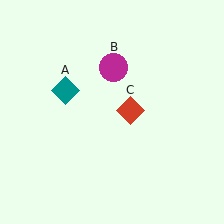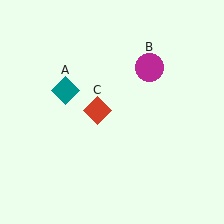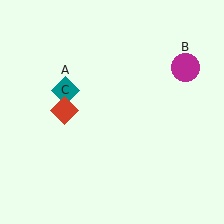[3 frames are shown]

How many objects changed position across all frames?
2 objects changed position: magenta circle (object B), red diamond (object C).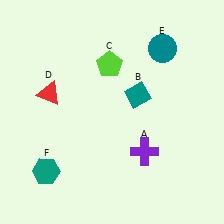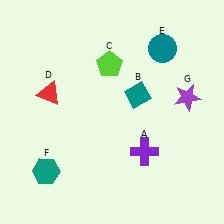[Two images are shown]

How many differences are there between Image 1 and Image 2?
There is 1 difference between the two images.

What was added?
A purple star (G) was added in Image 2.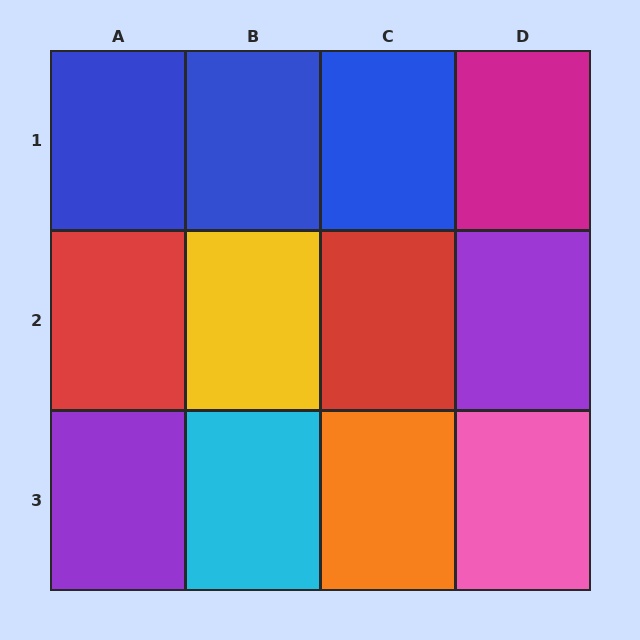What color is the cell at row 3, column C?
Orange.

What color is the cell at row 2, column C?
Red.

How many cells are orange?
1 cell is orange.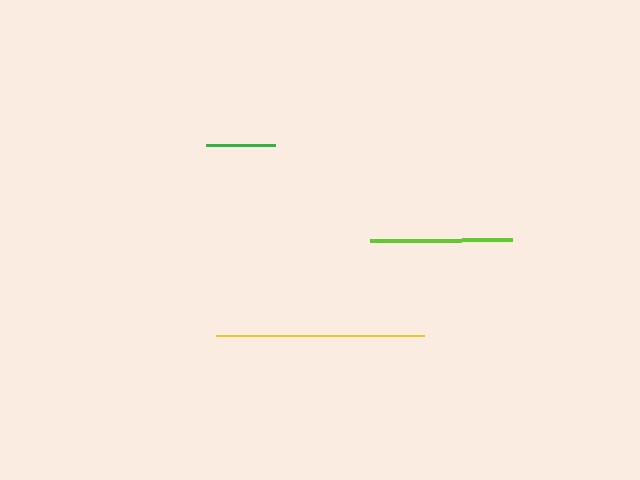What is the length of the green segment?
The green segment is approximately 69 pixels long.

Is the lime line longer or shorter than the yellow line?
The yellow line is longer than the lime line.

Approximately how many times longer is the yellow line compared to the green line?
The yellow line is approximately 3.0 times the length of the green line.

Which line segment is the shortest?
The green line is the shortest at approximately 69 pixels.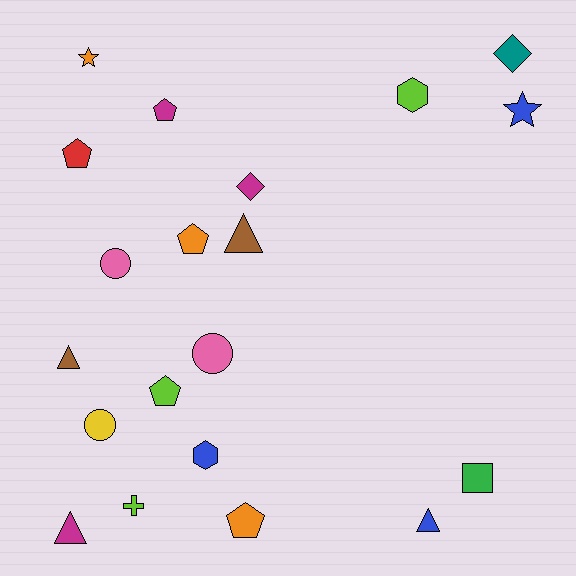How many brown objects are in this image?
There are 2 brown objects.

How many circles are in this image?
There are 3 circles.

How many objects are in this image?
There are 20 objects.